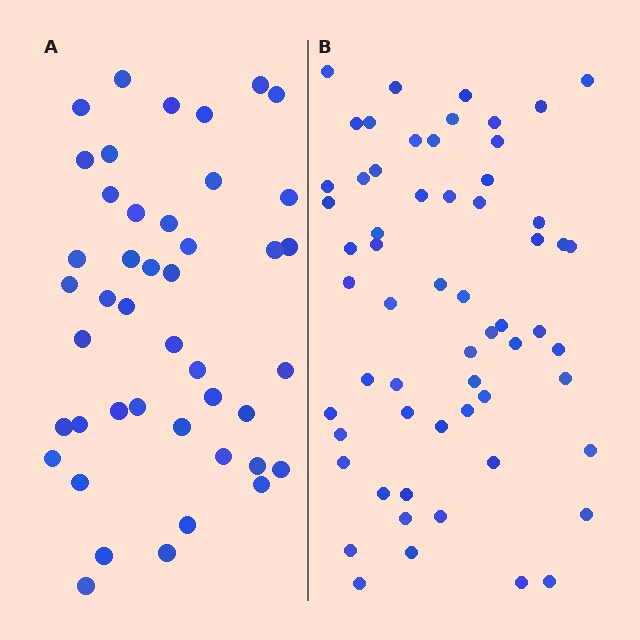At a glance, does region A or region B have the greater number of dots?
Region B (the right region) has more dots.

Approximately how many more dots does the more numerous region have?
Region B has approximately 15 more dots than region A.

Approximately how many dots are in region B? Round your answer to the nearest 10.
About 60 dots.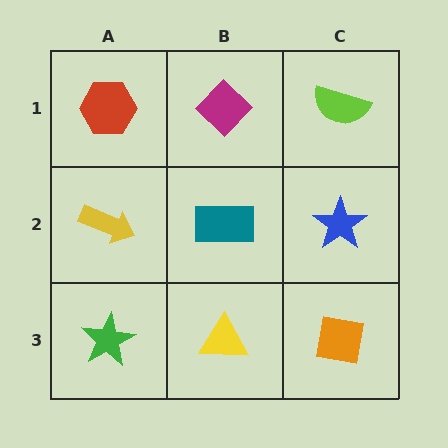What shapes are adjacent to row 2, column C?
A lime semicircle (row 1, column C), an orange square (row 3, column C), a teal rectangle (row 2, column B).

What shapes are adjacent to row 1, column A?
A yellow arrow (row 2, column A), a magenta diamond (row 1, column B).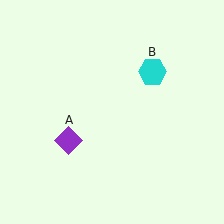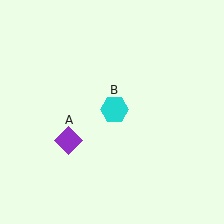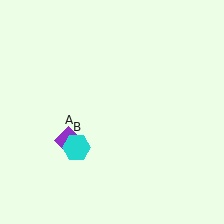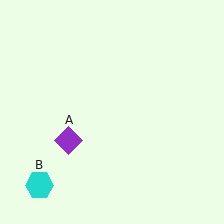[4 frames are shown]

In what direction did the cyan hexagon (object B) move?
The cyan hexagon (object B) moved down and to the left.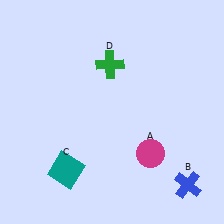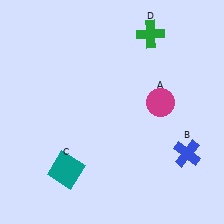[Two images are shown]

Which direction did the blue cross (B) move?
The blue cross (B) moved up.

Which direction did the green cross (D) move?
The green cross (D) moved right.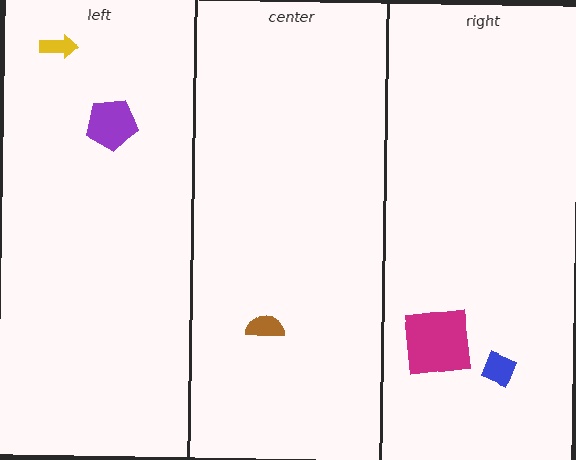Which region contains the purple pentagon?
The left region.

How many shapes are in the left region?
2.